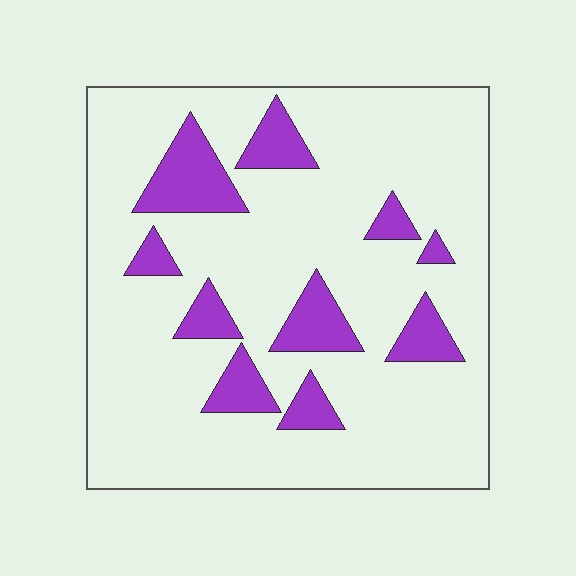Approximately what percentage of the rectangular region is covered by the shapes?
Approximately 15%.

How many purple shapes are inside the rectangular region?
10.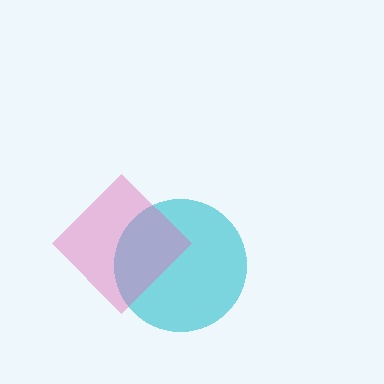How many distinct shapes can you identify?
There are 2 distinct shapes: a cyan circle, a pink diamond.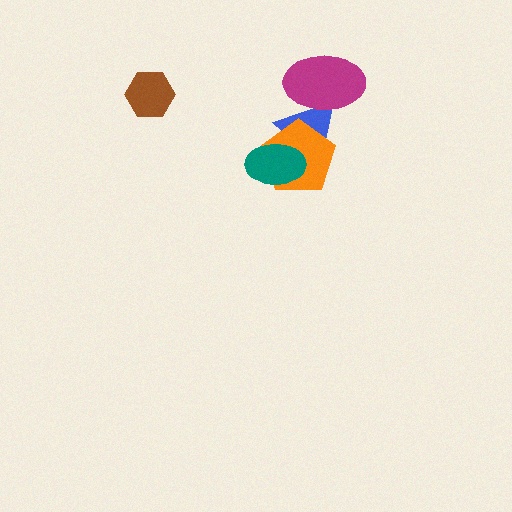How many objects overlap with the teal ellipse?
2 objects overlap with the teal ellipse.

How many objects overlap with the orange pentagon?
2 objects overlap with the orange pentagon.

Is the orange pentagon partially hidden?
Yes, it is partially covered by another shape.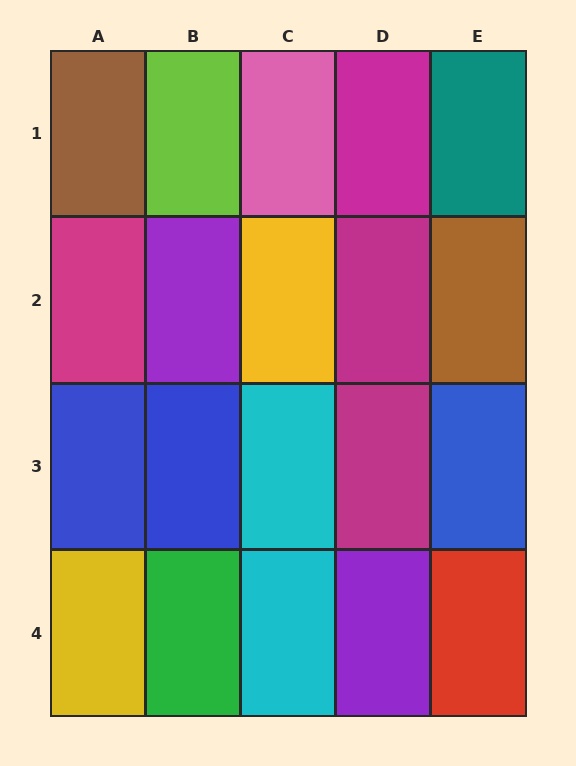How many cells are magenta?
4 cells are magenta.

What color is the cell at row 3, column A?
Blue.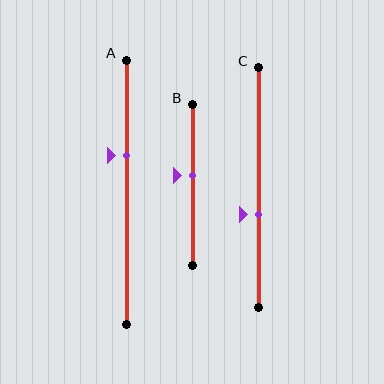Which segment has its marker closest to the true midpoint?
Segment B has its marker closest to the true midpoint.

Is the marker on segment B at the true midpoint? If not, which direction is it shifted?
No, the marker on segment B is shifted upward by about 6% of the segment length.